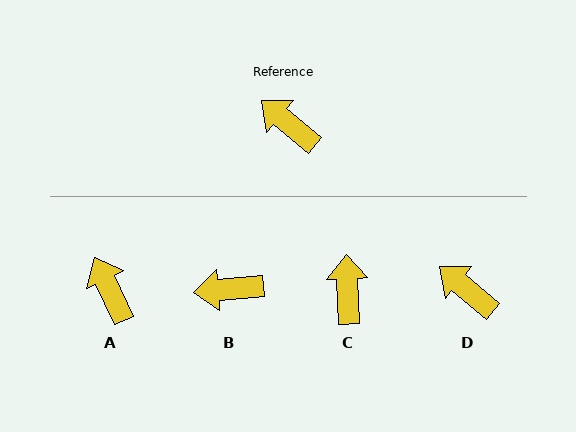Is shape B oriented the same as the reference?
No, it is off by about 45 degrees.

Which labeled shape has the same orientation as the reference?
D.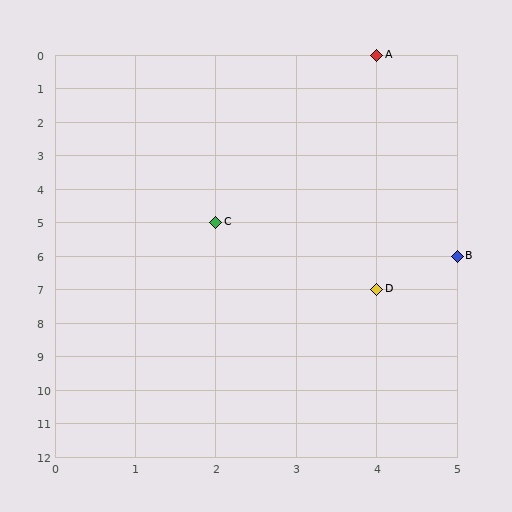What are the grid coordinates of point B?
Point B is at grid coordinates (5, 6).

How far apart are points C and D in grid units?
Points C and D are 2 columns and 2 rows apart (about 2.8 grid units diagonally).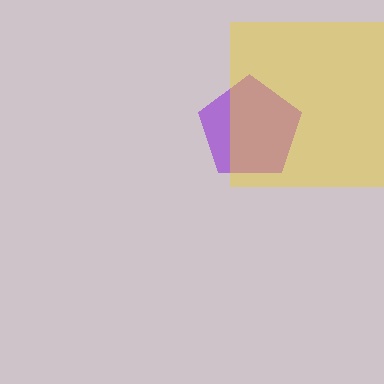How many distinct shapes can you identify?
There are 2 distinct shapes: a purple pentagon, a yellow square.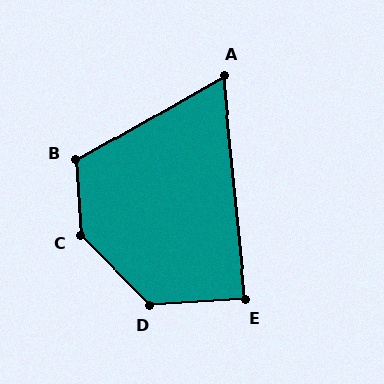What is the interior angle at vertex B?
Approximately 116 degrees (obtuse).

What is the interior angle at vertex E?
Approximately 88 degrees (approximately right).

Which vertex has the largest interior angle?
C, at approximately 138 degrees.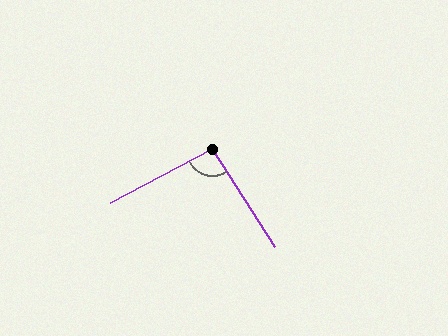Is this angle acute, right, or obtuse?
It is approximately a right angle.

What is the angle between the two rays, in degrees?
Approximately 95 degrees.